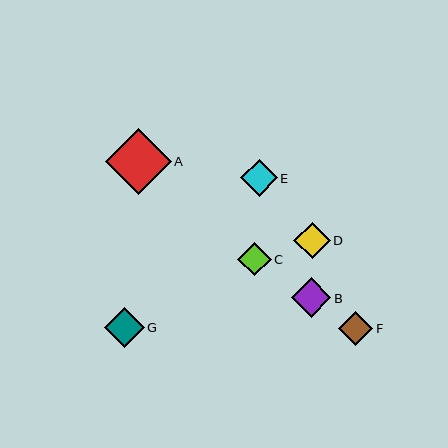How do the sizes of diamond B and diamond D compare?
Diamond B and diamond D are approximately the same size.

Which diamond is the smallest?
Diamond C is the smallest with a size of approximately 34 pixels.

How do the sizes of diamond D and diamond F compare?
Diamond D and diamond F are approximately the same size.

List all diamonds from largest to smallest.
From largest to smallest: A, G, B, E, D, F, C.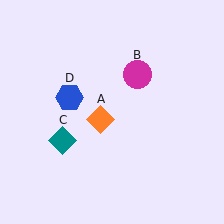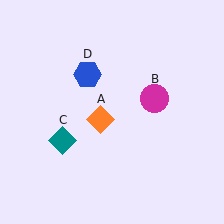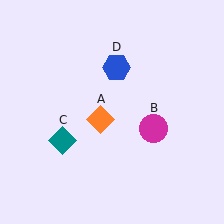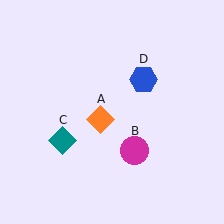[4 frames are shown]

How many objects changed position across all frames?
2 objects changed position: magenta circle (object B), blue hexagon (object D).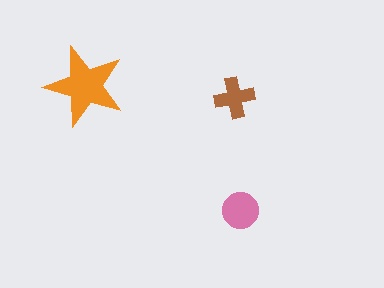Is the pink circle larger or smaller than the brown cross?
Larger.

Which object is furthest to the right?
The pink circle is rightmost.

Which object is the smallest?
The brown cross.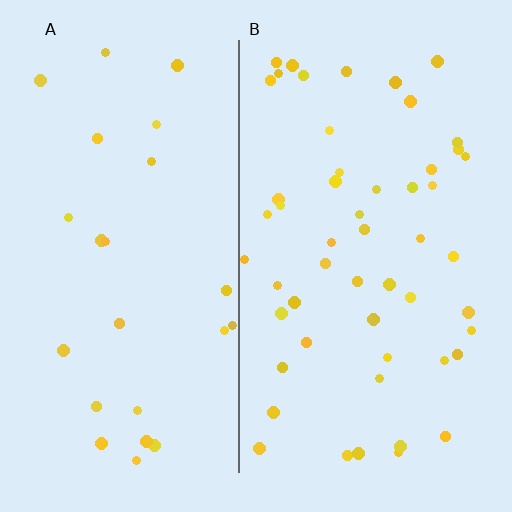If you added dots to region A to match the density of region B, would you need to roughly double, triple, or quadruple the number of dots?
Approximately double.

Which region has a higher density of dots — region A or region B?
B (the right).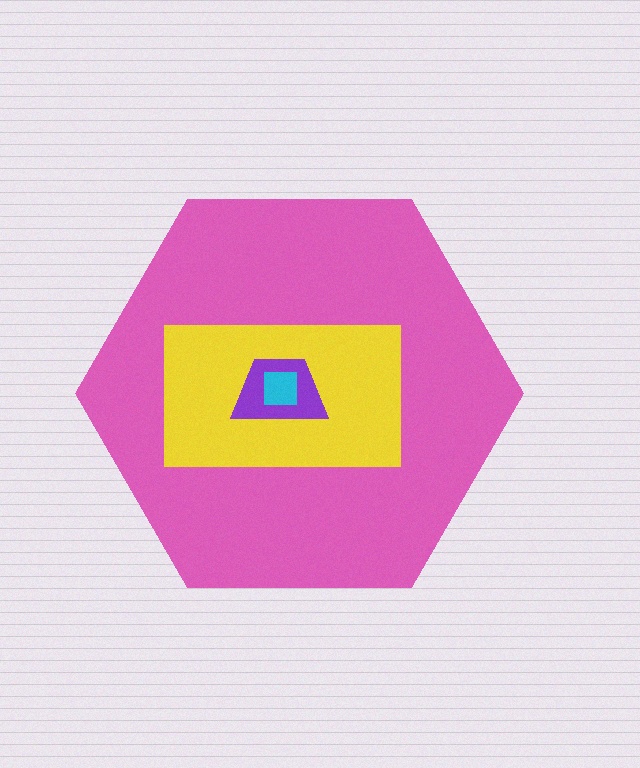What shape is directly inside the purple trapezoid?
The cyan square.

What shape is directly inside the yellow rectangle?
The purple trapezoid.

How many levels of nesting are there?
4.